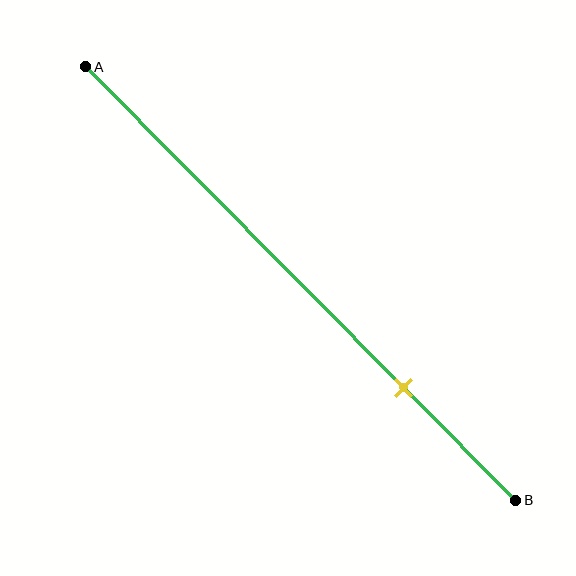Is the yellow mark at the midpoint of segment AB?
No, the mark is at about 75% from A, not at the 50% midpoint.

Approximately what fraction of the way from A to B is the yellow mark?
The yellow mark is approximately 75% of the way from A to B.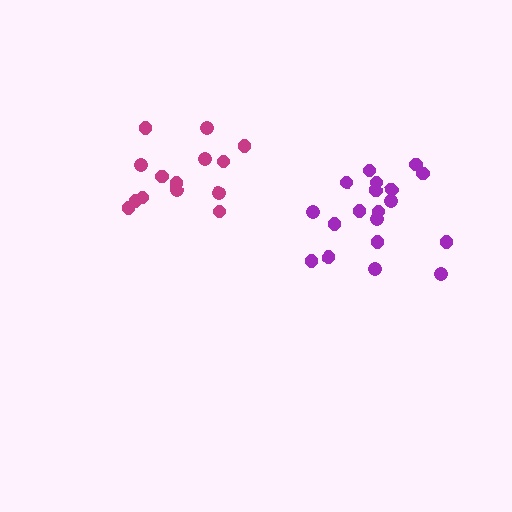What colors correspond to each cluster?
The clusters are colored: magenta, purple.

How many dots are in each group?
Group 1: 14 dots, Group 2: 19 dots (33 total).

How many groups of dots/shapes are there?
There are 2 groups.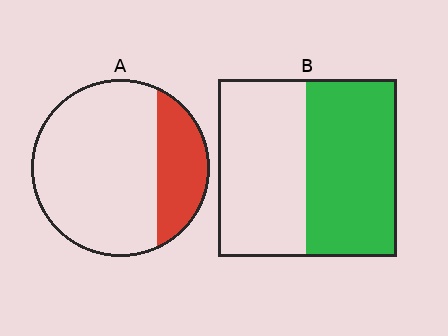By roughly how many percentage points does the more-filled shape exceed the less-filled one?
By roughly 25 percentage points (B over A).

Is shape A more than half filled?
No.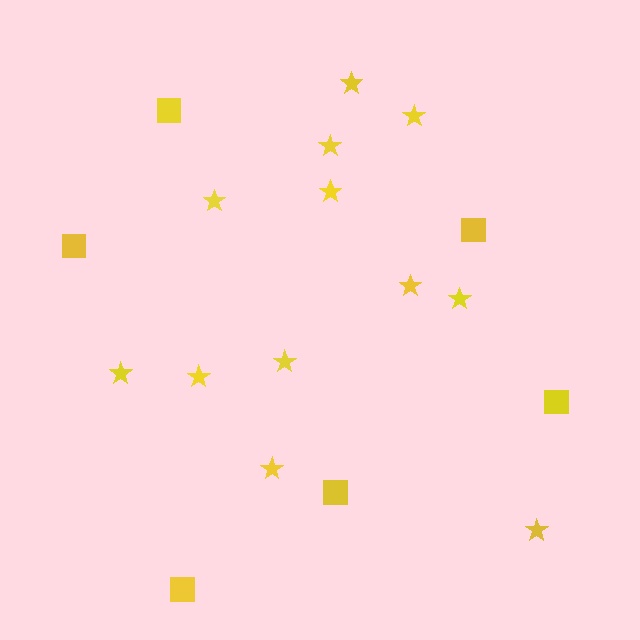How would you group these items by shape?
There are 2 groups: one group of squares (6) and one group of stars (12).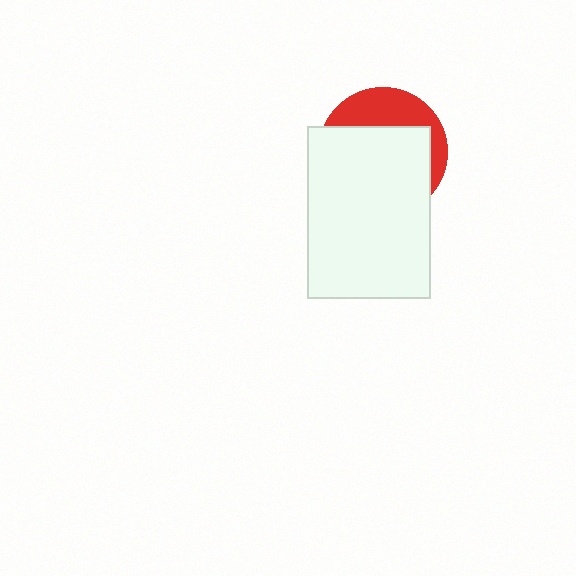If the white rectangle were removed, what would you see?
You would see the complete red circle.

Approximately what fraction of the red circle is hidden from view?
Roughly 69% of the red circle is hidden behind the white rectangle.